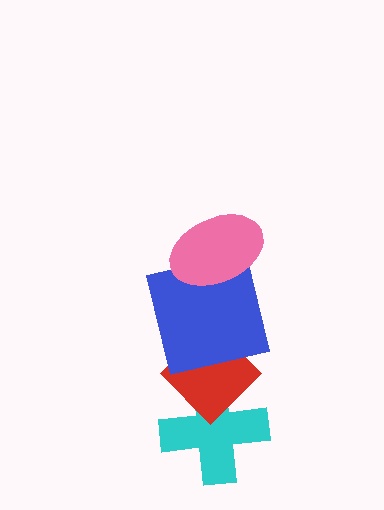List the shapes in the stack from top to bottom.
From top to bottom: the pink ellipse, the blue square, the red diamond, the cyan cross.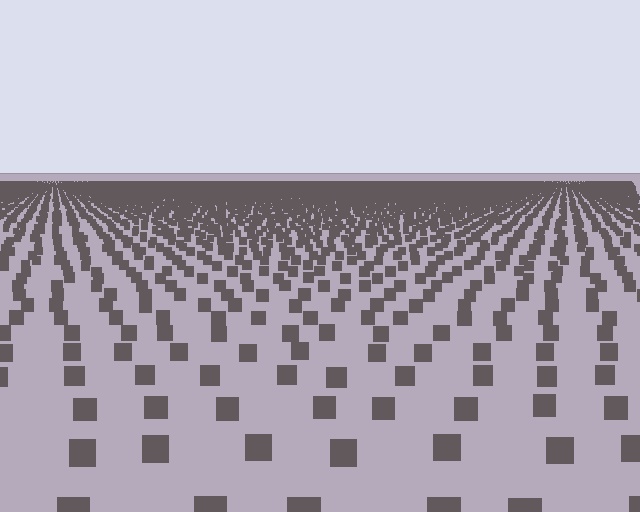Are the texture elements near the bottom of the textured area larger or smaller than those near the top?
Larger. Near the bottom, elements are closer to the viewer and appear at a bigger on-screen size.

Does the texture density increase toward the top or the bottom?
Density increases toward the top.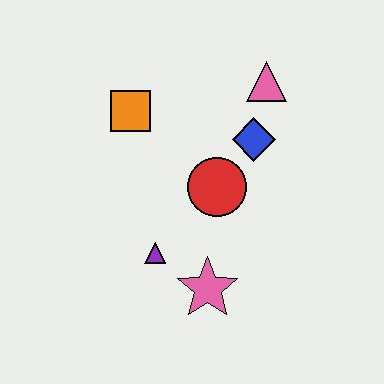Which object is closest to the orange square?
The red circle is closest to the orange square.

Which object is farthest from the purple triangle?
The pink triangle is farthest from the purple triangle.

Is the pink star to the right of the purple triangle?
Yes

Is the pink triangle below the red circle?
No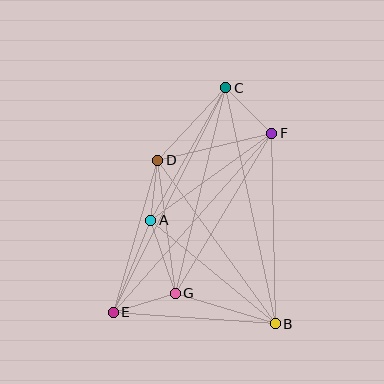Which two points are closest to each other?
Points A and D are closest to each other.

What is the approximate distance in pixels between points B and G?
The distance between B and G is approximately 105 pixels.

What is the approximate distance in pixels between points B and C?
The distance between B and C is approximately 241 pixels.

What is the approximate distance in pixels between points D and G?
The distance between D and G is approximately 134 pixels.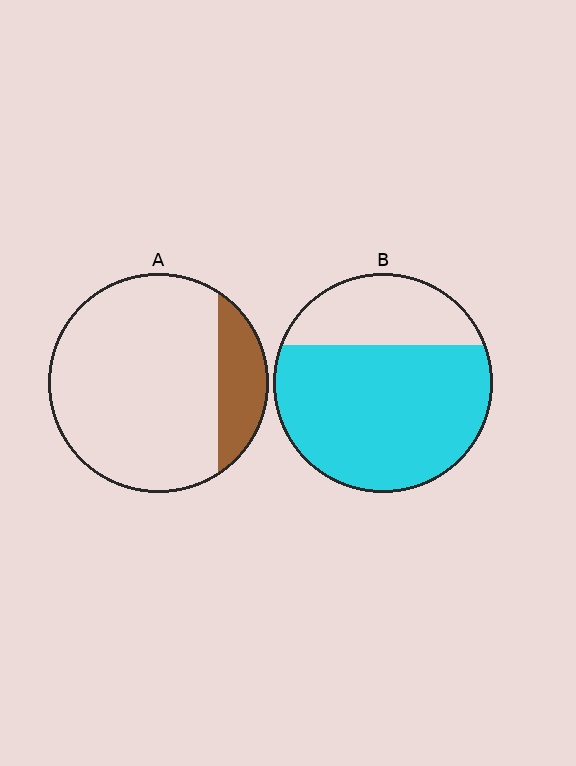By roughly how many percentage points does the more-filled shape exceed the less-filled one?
By roughly 55 percentage points (B over A).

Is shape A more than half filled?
No.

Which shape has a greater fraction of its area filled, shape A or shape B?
Shape B.